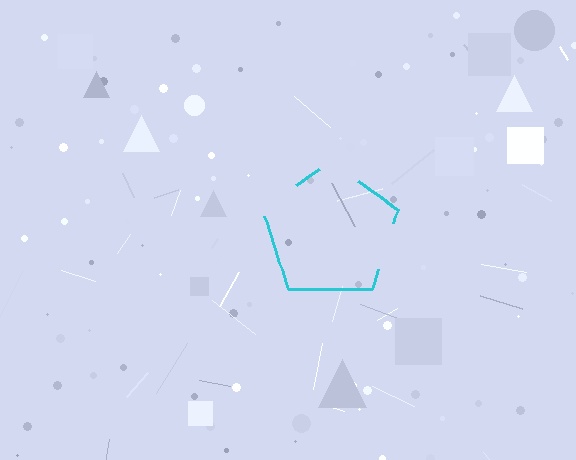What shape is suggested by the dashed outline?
The dashed outline suggests a pentagon.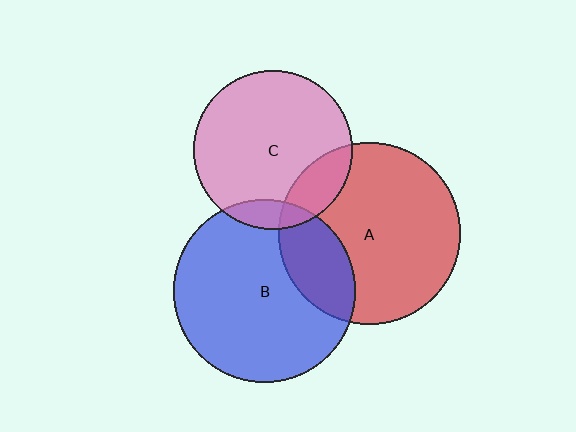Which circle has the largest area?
Circle A (red).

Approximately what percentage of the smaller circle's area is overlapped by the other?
Approximately 15%.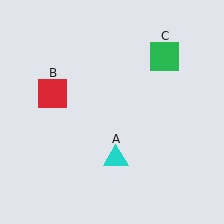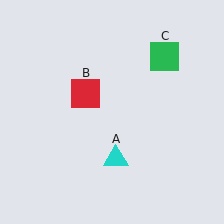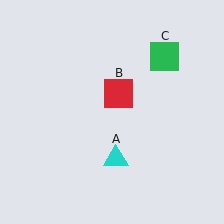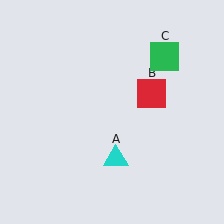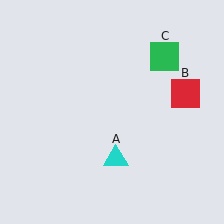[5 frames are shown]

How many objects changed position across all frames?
1 object changed position: red square (object B).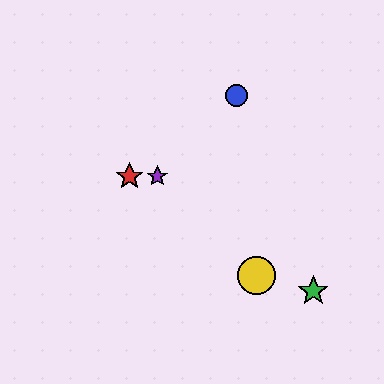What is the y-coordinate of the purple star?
The purple star is at y≈176.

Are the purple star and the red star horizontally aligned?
Yes, both are at y≈176.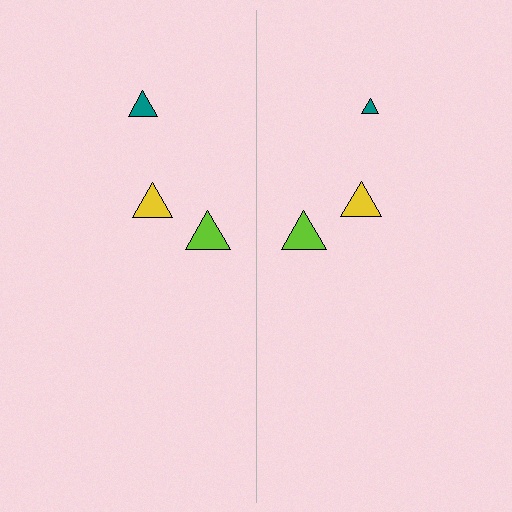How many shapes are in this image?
There are 6 shapes in this image.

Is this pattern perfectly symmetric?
No, the pattern is not perfectly symmetric. The teal triangle on the right side has a different size than its mirror counterpart.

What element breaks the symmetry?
The teal triangle on the right side has a different size than its mirror counterpart.